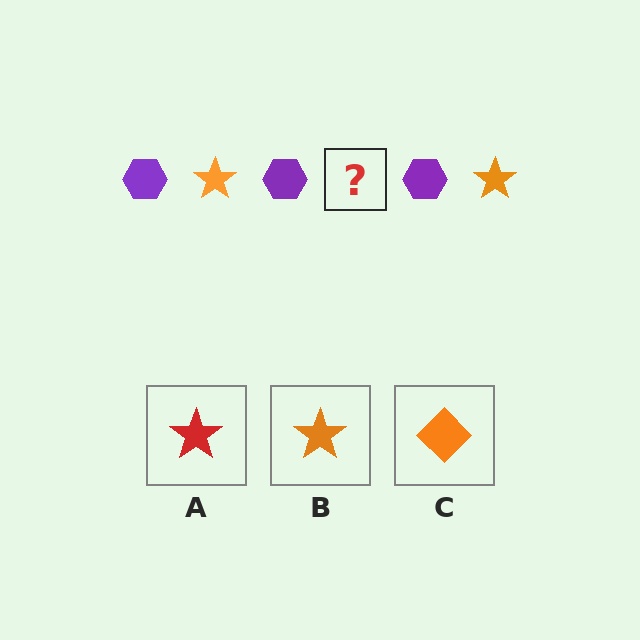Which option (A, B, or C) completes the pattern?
B.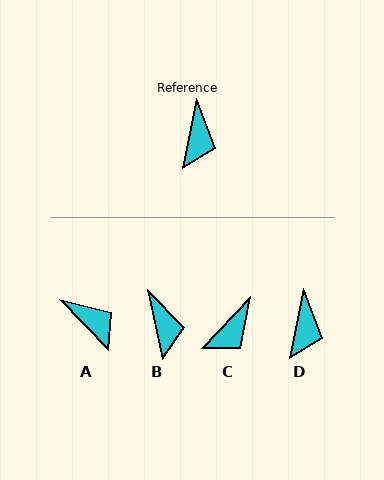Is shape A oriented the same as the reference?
No, it is off by about 55 degrees.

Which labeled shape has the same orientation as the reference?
D.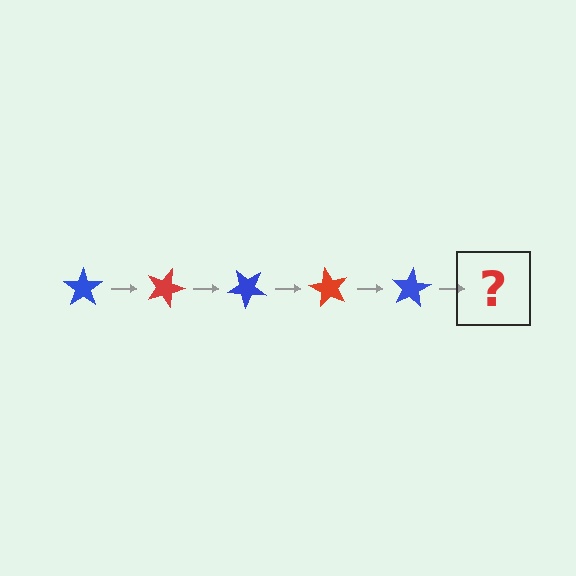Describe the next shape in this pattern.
It should be a red star, rotated 100 degrees from the start.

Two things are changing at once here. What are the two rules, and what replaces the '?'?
The two rules are that it rotates 20 degrees each step and the color cycles through blue and red. The '?' should be a red star, rotated 100 degrees from the start.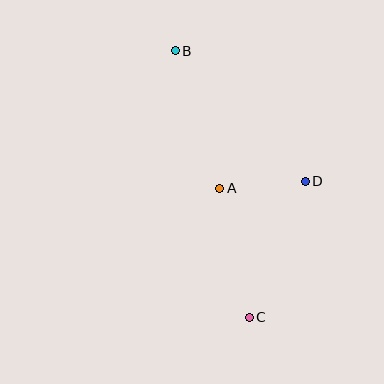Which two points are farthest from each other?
Points B and C are farthest from each other.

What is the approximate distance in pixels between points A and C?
The distance between A and C is approximately 132 pixels.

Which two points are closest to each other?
Points A and D are closest to each other.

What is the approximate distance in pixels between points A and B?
The distance between A and B is approximately 145 pixels.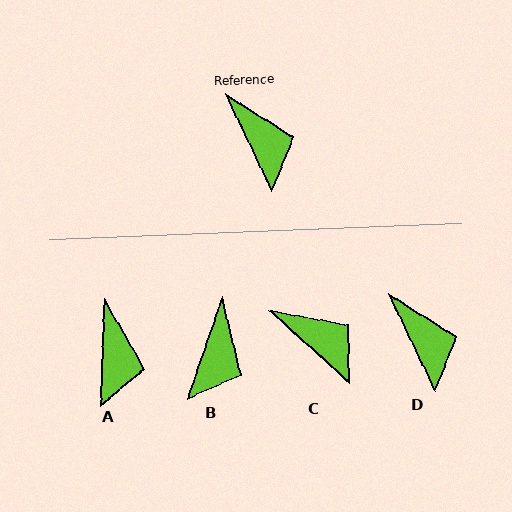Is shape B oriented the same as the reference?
No, it is off by about 44 degrees.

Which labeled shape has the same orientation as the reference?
D.